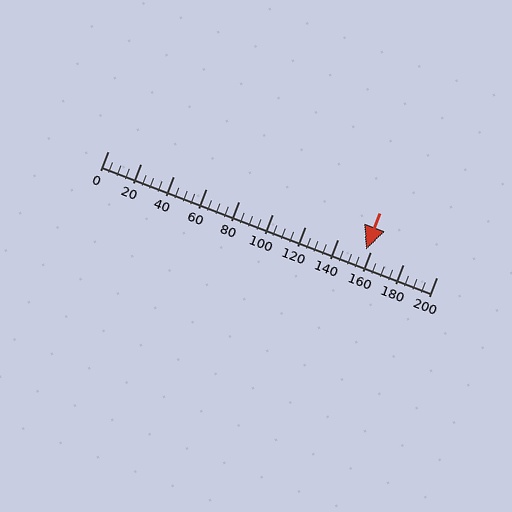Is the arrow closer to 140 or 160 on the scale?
The arrow is closer to 160.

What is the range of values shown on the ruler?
The ruler shows values from 0 to 200.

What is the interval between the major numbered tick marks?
The major tick marks are spaced 20 units apart.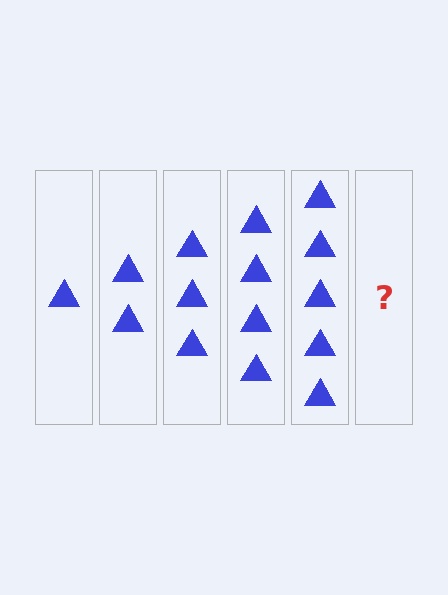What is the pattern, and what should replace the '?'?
The pattern is that each step adds one more triangle. The '?' should be 6 triangles.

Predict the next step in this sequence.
The next step is 6 triangles.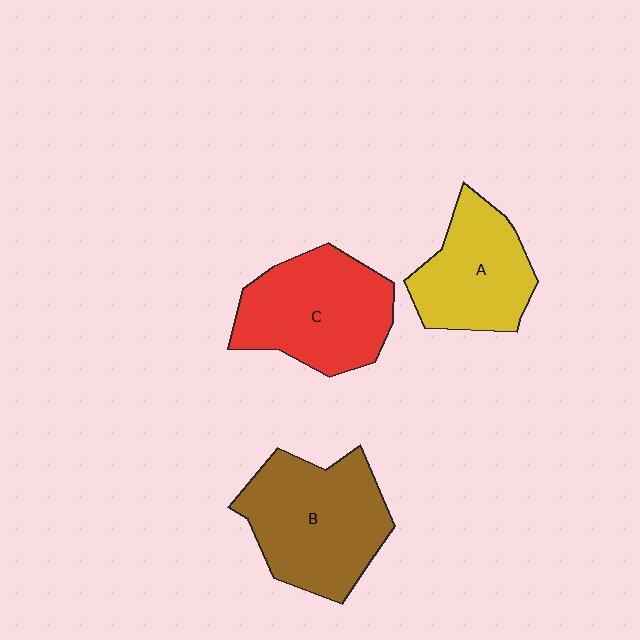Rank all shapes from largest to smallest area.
From largest to smallest: B (brown), C (red), A (yellow).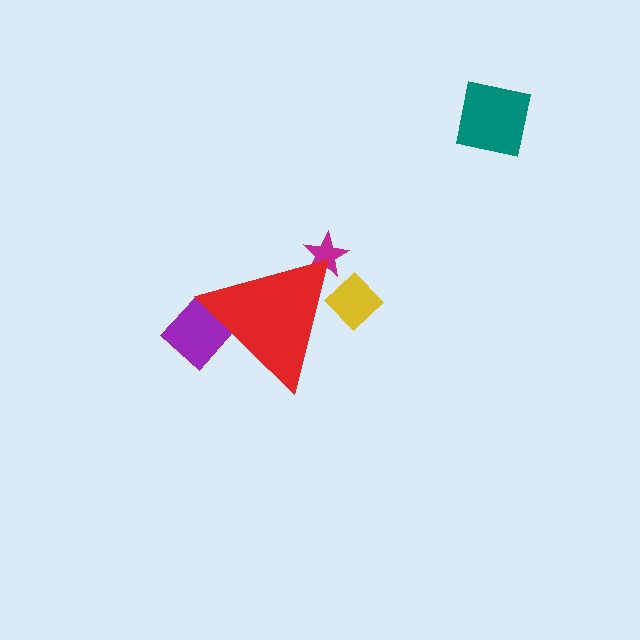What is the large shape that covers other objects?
A red triangle.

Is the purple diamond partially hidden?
Yes, the purple diamond is partially hidden behind the red triangle.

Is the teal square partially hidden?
No, the teal square is fully visible.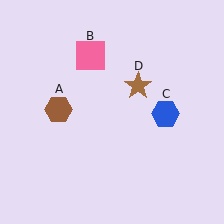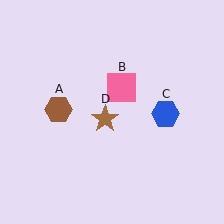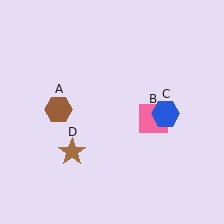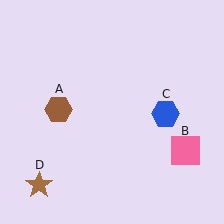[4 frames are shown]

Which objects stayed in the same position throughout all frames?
Brown hexagon (object A) and blue hexagon (object C) remained stationary.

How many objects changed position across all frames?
2 objects changed position: pink square (object B), brown star (object D).